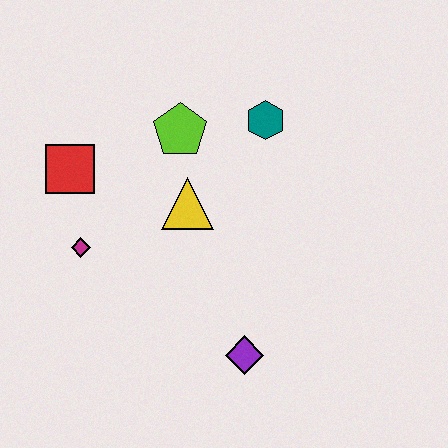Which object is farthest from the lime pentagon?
The purple diamond is farthest from the lime pentagon.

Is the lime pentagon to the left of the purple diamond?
Yes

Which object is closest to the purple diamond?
The yellow triangle is closest to the purple diamond.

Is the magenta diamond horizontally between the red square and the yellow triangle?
Yes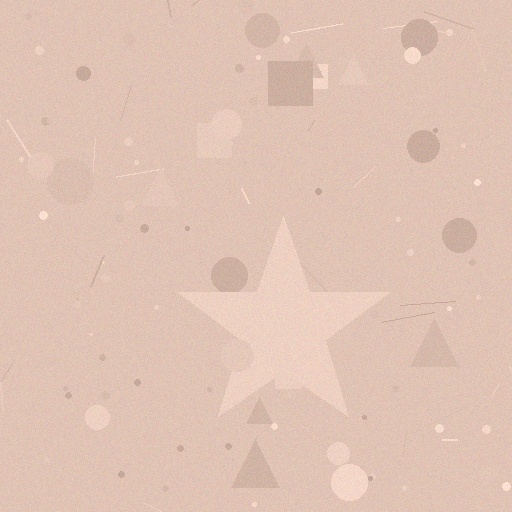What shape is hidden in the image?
A star is hidden in the image.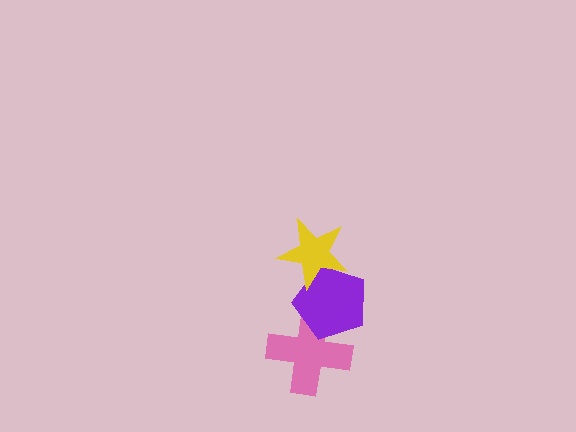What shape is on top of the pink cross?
The purple pentagon is on top of the pink cross.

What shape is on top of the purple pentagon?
The yellow star is on top of the purple pentagon.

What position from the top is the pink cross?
The pink cross is 3rd from the top.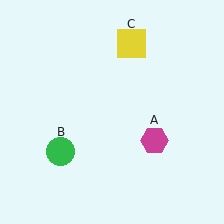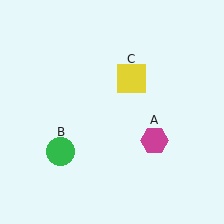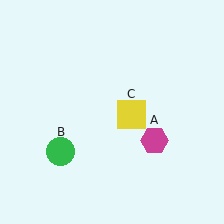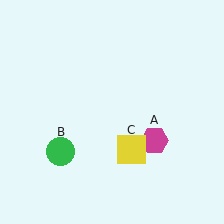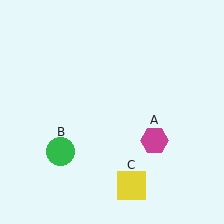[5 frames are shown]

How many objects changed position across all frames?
1 object changed position: yellow square (object C).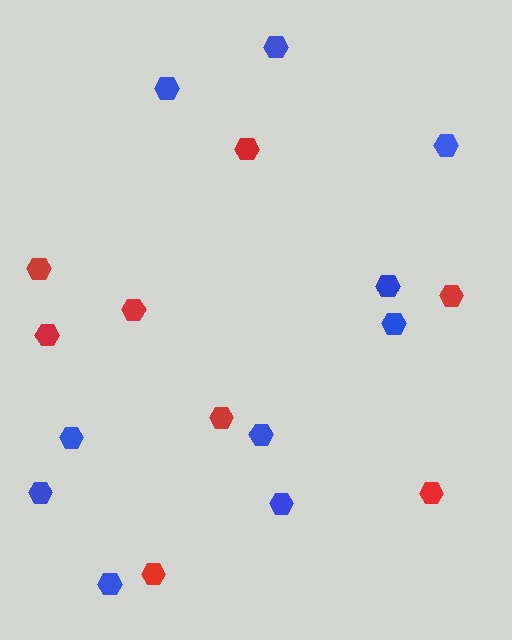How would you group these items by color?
There are 2 groups: one group of blue hexagons (10) and one group of red hexagons (8).